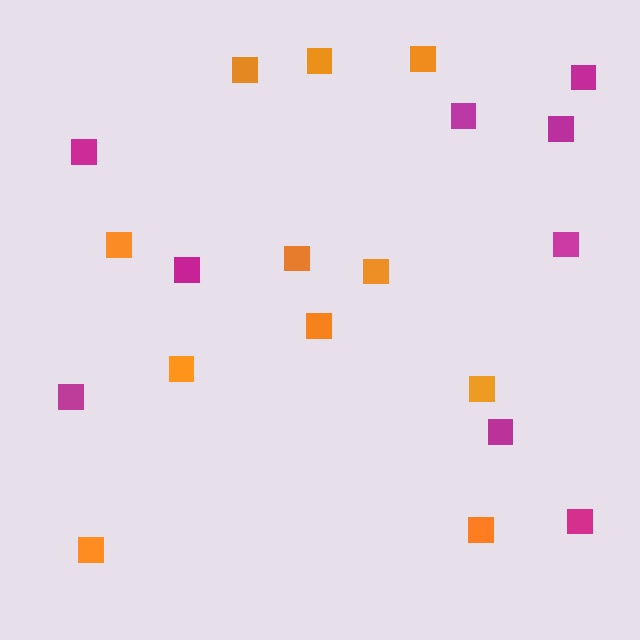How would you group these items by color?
There are 2 groups: one group of magenta squares (9) and one group of orange squares (11).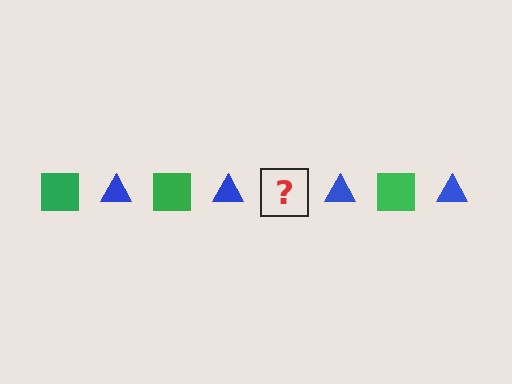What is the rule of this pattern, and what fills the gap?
The rule is that the pattern alternates between green square and blue triangle. The gap should be filled with a green square.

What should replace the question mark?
The question mark should be replaced with a green square.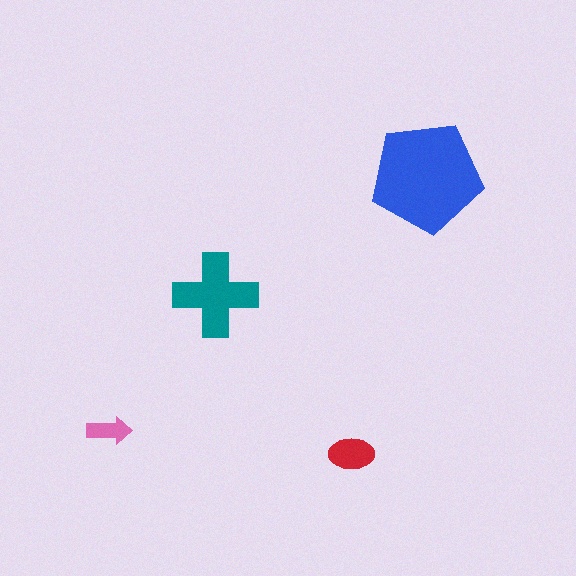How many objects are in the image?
There are 4 objects in the image.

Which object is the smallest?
The pink arrow.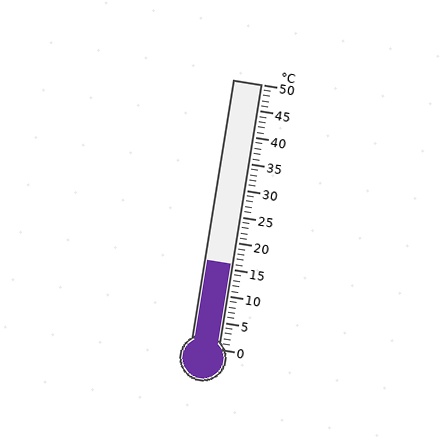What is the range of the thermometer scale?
The thermometer scale ranges from 0°C to 50°C.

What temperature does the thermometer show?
The thermometer shows approximately 16°C.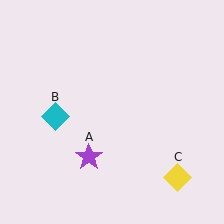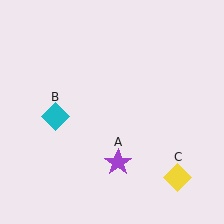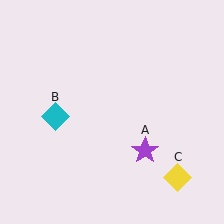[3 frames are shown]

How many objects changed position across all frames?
1 object changed position: purple star (object A).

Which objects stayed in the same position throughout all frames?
Cyan diamond (object B) and yellow diamond (object C) remained stationary.